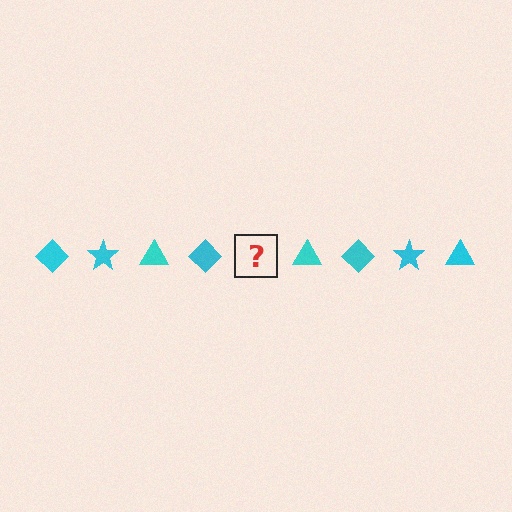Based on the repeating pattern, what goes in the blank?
The blank should be a cyan star.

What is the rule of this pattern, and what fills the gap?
The rule is that the pattern cycles through diamond, star, triangle shapes in cyan. The gap should be filled with a cyan star.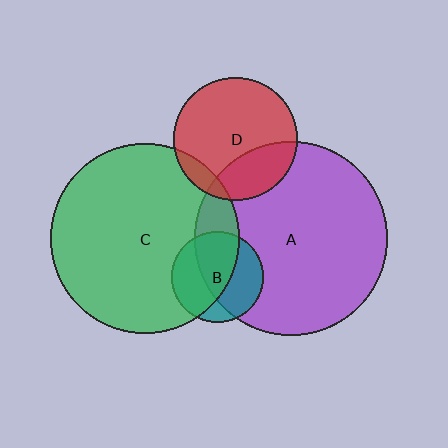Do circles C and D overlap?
Yes.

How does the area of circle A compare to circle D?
Approximately 2.5 times.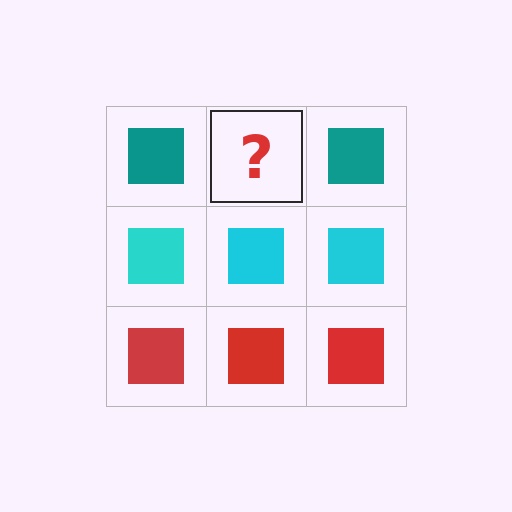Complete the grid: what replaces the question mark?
The question mark should be replaced with a teal square.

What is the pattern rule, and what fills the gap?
The rule is that each row has a consistent color. The gap should be filled with a teal square.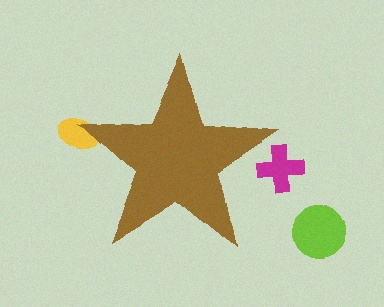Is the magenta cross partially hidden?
Yes, the magenta cross is partially hidden behind the brown star.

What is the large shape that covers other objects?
A brown star.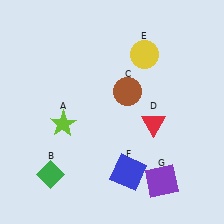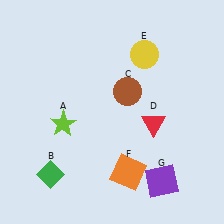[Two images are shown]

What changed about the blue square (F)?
In Image 1, F is blue. In Image 2, it changed to orange.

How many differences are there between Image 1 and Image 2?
There is 1 difference between the two images.